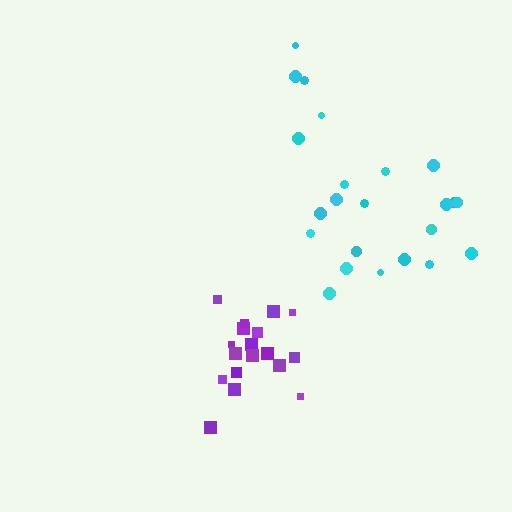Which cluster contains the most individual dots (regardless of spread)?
Cyan (23).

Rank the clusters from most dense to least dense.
purple, cyan.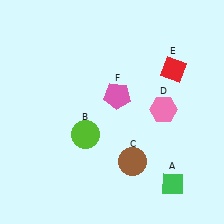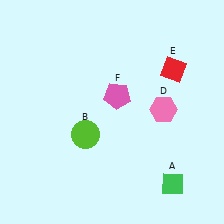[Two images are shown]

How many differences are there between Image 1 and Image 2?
There is 1 difference between the two images.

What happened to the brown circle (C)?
The brown circle (C) was removed in Image 2. It was in the bottom-right area of Image 1.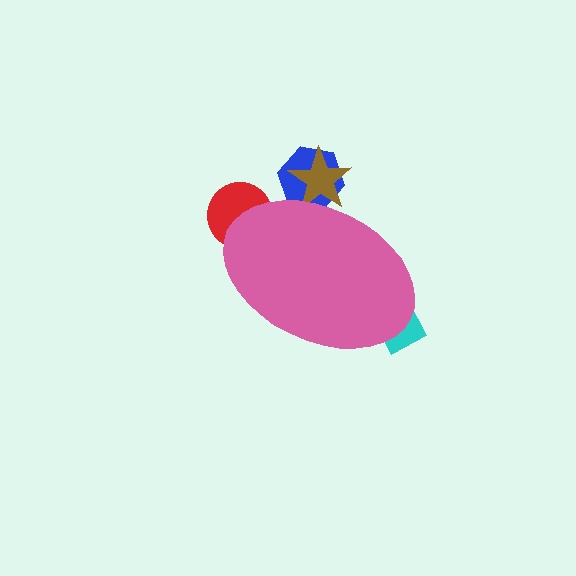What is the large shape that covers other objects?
A pink ellipse.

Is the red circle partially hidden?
Yes, the red circle is partially hidden behind the pink ellipse.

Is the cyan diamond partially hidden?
Yes, the cyan diamond is partially hidden behind the pink ellipse.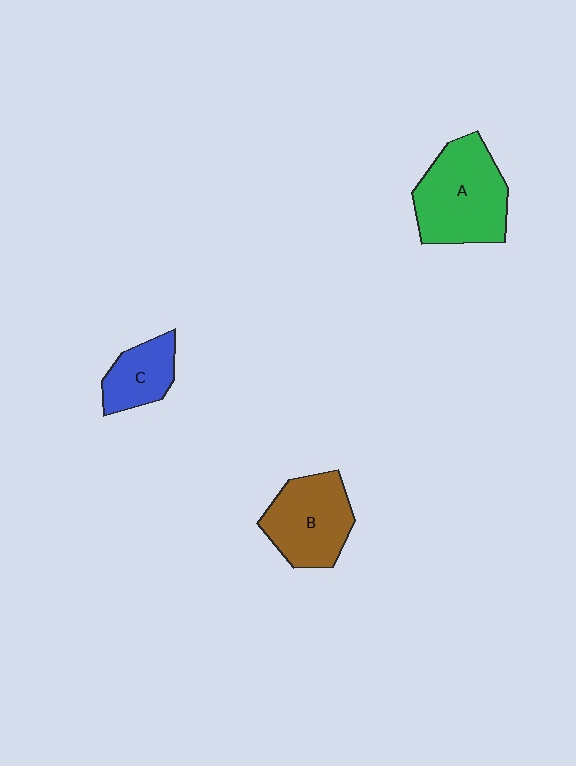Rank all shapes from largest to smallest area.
From largest to smallest: A (green), B (brown), C (blue).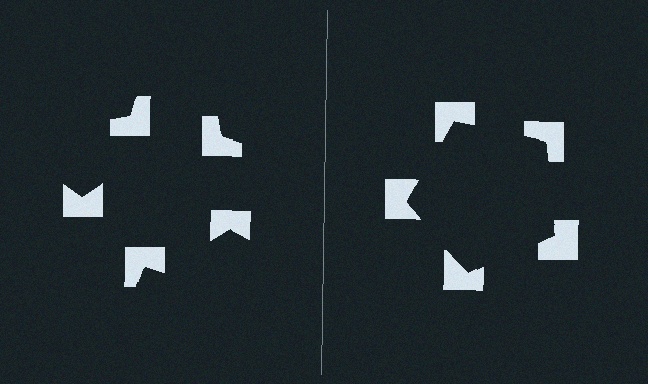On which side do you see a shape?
An illusory pentagon appears on the right side. On the left side the wedge cuts are rotated, so no coherent shape forms.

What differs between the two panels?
The notched squares are positioned identically on both sides; only the wedge orientations differ. On the right they align to a pentagon; on the left they are misaligned.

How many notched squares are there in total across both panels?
10 — 5 on each side.